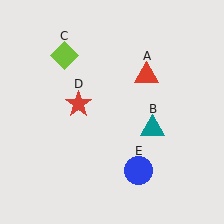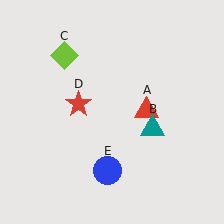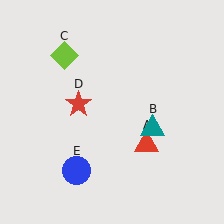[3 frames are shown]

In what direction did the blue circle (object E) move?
The blue circle (object E) moved left.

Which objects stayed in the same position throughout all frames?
Teal triangle (object B) and lime diamond (object C) and red star (object D) remained stationary.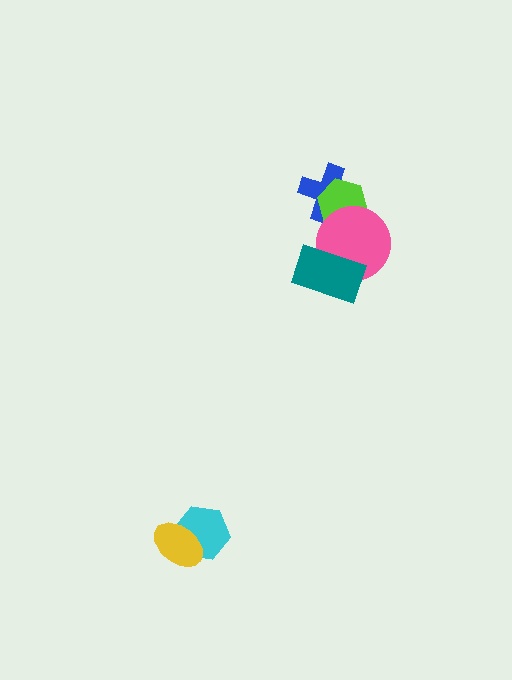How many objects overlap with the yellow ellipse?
1 object overlaps with the yellow ellipse.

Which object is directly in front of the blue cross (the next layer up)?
The lime hexagon is directly in front of the blue cross.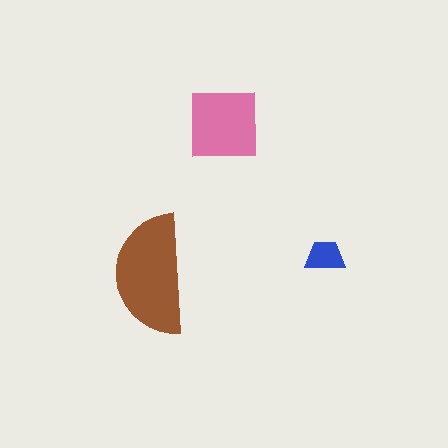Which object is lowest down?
The brown semicircle is bottommost.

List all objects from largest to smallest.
The brown semicircle, the pink square, the blue trapezoid.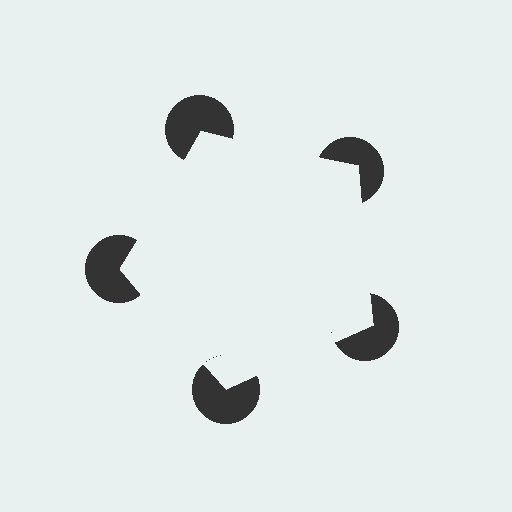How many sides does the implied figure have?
5 sides.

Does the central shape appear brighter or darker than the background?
It typically appears slightly brighter than the background, even though no actual brightness change is drawn.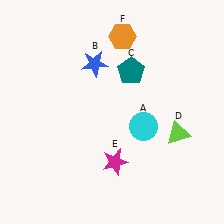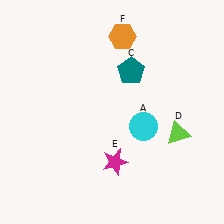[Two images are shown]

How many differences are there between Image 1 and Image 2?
There is 1 difference between the two images.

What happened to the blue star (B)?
The blue star (B) was removed in Image 2. It was in the top-left area of Image 1.